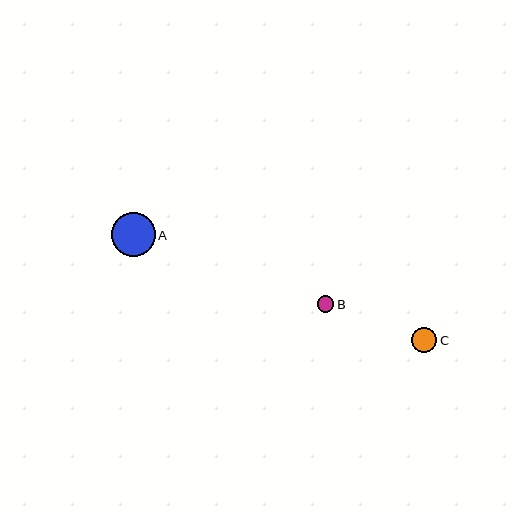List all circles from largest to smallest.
From largest to smallest: A, C, B.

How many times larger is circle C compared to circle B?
Circle C is approximately 1.5 times the size of circle B.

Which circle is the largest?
Circle A is the largest with a size of approximately 43 pixels.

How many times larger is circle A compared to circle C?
Circle A is approximately 1.7 times the size of circle C.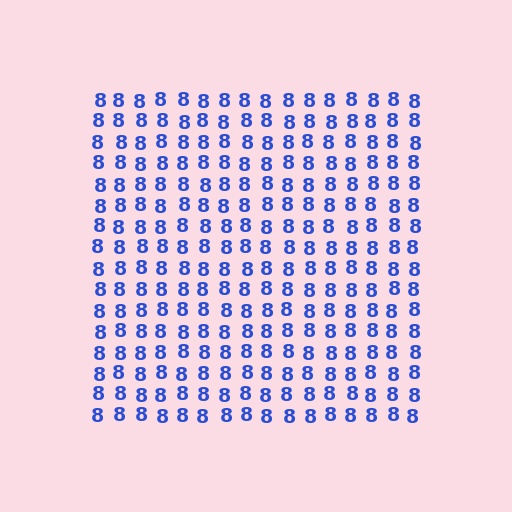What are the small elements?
The small elements are digit 8's.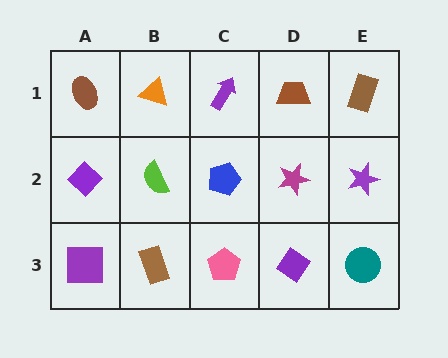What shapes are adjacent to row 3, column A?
A purple diamond (row 2, column A), a brown rectangle (row 3, column B).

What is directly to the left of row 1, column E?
A brown trapezoid.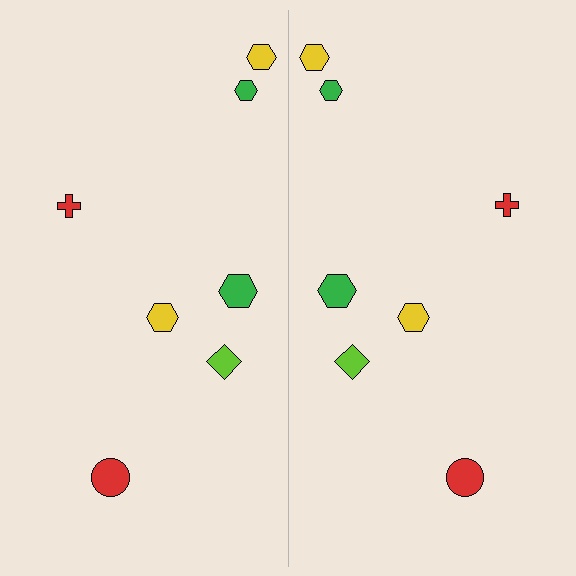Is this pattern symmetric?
Yes, this pattern has bilateral (reflection) symmetry.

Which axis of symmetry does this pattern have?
The pattern has a vertical axis of symmetry running through the center of the image.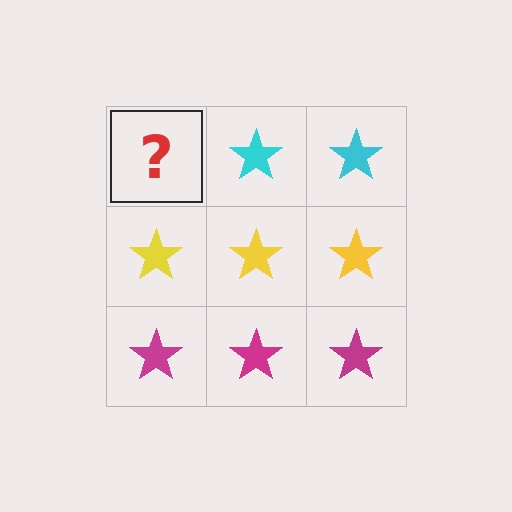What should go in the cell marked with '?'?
The missing cell should contain a cyan star.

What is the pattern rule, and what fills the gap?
The rule is that each row has a consistent color. The gap should be filled with a cyan star.